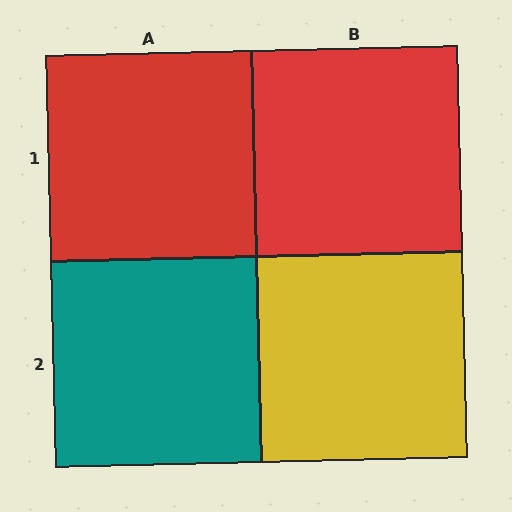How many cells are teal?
1 cell is teal.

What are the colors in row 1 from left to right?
Red, red.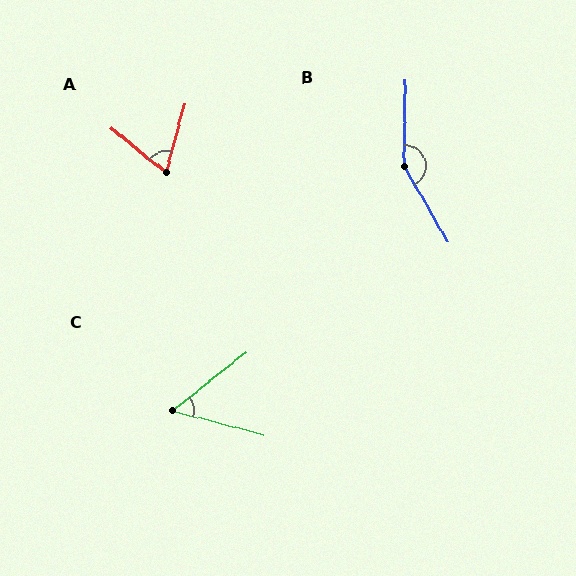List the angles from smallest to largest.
C (53°), A (66°), B (149°).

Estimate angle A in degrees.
Approximately 66 degrees.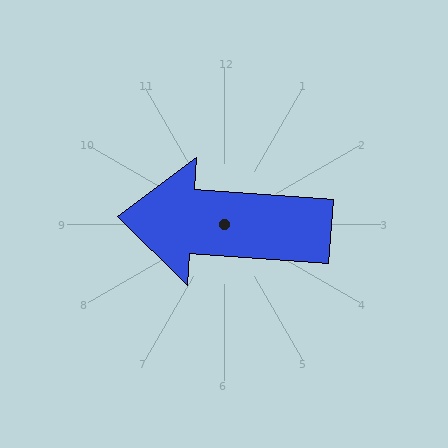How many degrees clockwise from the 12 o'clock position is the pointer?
Approximately 274 degrees.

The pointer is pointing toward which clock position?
Roughly 9 o'clock.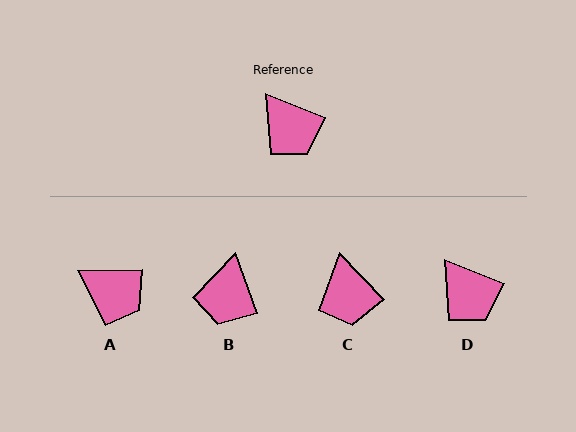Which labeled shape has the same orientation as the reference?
D.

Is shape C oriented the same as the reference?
No, it is off by about 24 degrees.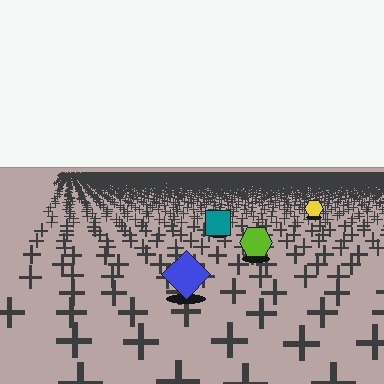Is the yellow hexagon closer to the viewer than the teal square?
No. The teal square is closer — you can tell from the texture gradient: the ground texture is coarser near it.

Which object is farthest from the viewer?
The yellow hexagon is farthest from the viewer. It appears smaller and the ground texture around it is denser.